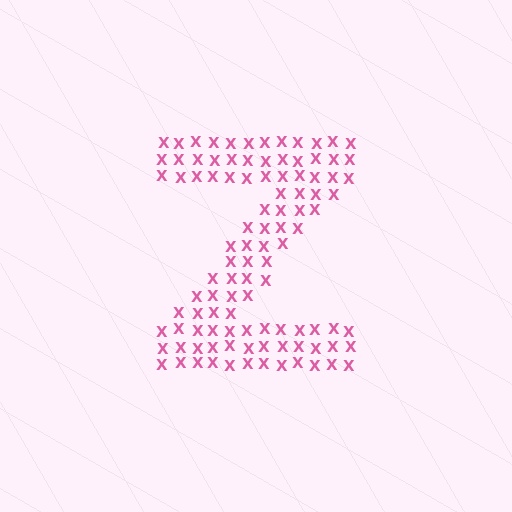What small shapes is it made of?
It is made of small letter X's.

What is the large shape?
The large shape is the letter Z.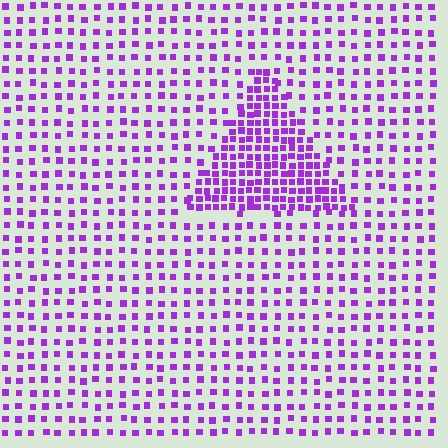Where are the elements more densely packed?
The elements are more densely packed inside the triangle boundary.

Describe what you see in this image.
The image contains small purple elements arranged at two different densities. A triangle-shaped region is visible where the elements are more densely packed than the surrounding area.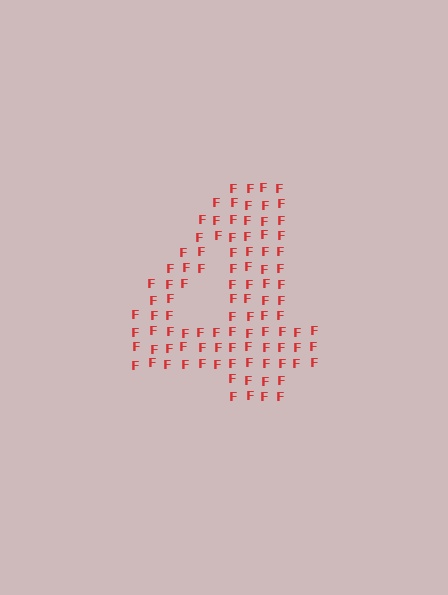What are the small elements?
The small elements are letter F's.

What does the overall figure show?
The overall figure shows the digit 4.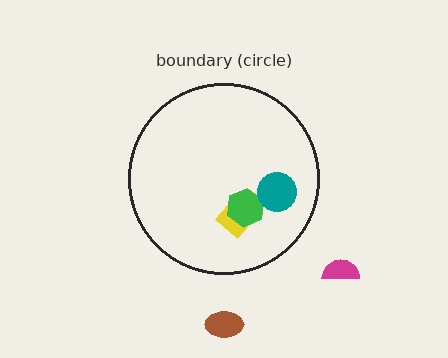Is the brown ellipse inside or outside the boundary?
Outside.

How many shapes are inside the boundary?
3 inside, 2 outside.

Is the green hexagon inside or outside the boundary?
Inside.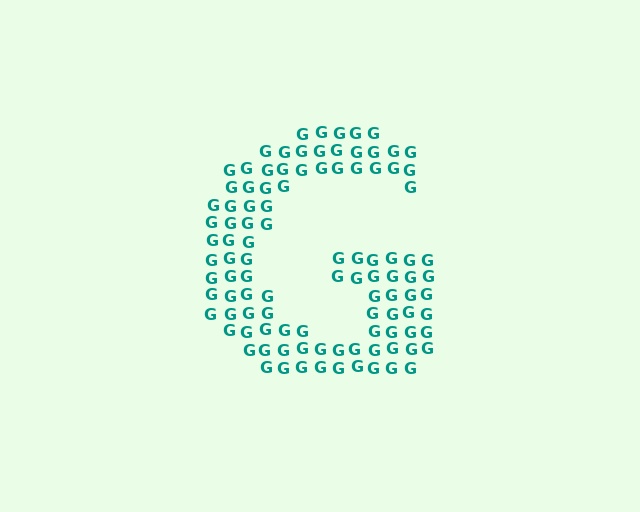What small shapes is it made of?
It is made of small letter G's.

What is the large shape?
The large shape is the letter G.